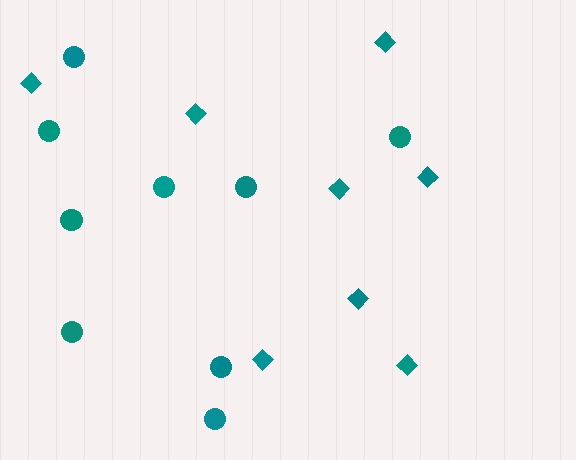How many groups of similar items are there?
There are 2 groups: one group of diamonds (8) and one group of circles (9).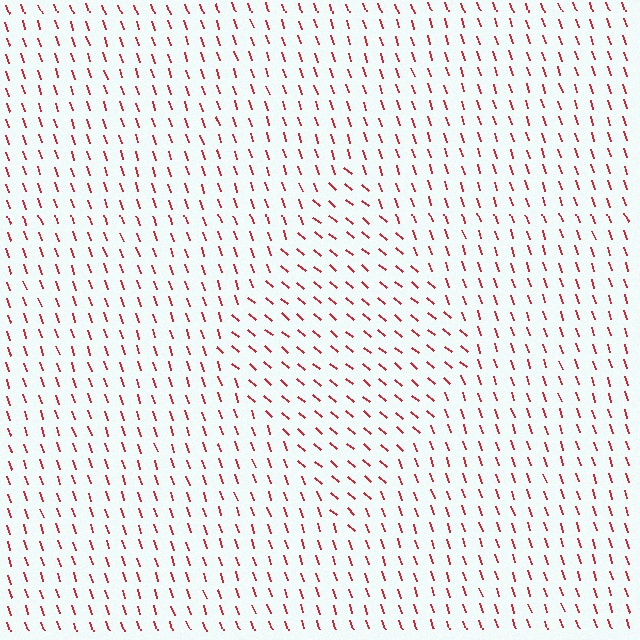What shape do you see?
I see a diamond.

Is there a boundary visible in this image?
Yes, there is a texture boundary formed by a change in line orientation.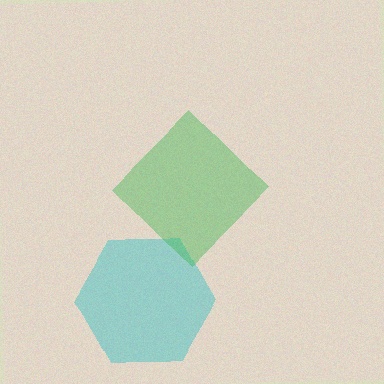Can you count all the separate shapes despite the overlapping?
Yes, there are 2 separate shapes.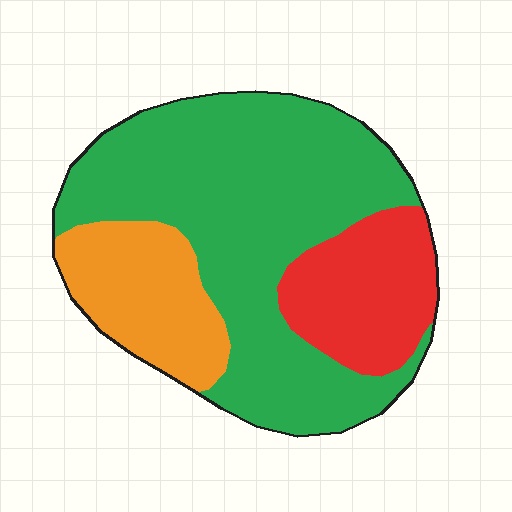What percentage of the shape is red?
Red takes up less than a quarter of the shape.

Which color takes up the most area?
Green, at roughly 60%.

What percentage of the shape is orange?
Orange covers about 20% of the shape.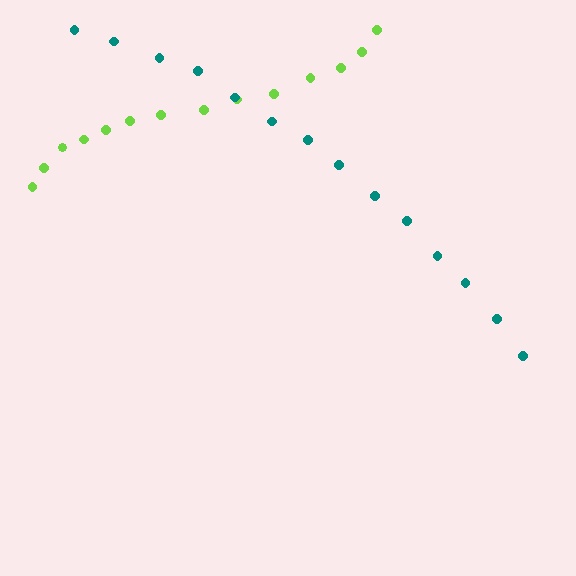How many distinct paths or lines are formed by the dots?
There are 2 distinct paths.